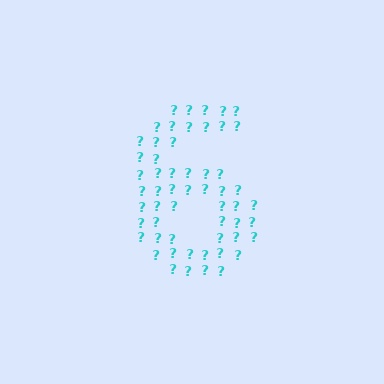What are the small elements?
The small elements are question marks.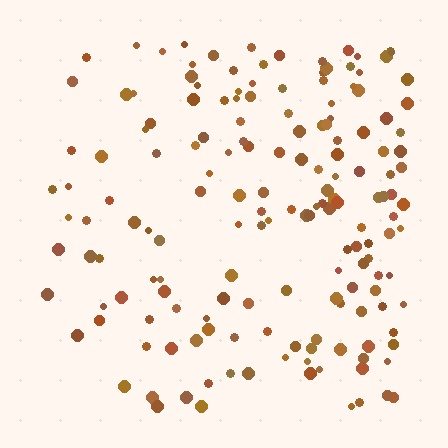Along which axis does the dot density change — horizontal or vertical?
Horizontal.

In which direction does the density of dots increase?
From left to right, with the right side densest.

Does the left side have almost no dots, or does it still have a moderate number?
Still a moderate number, just noticeably fewer than the right.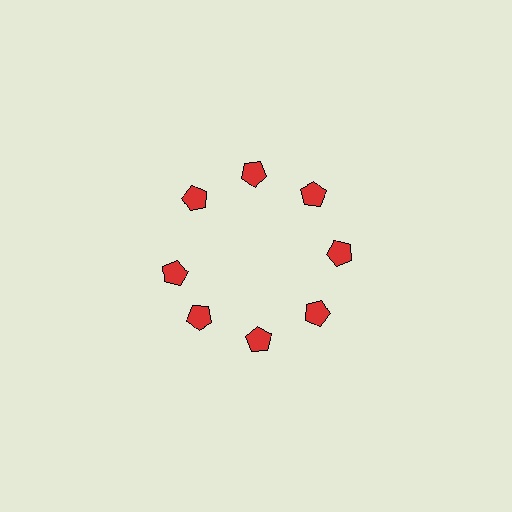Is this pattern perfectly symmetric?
No. The 8 red pentagons are arranged in a ring, but one element near the 9 o'clock position is rotated out of alignment along the ring, breaking the 8-fold rotational symmetry.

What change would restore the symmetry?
The symmetry would be restored by rotating it back into even spacing with its neighbors so that all 8 pentagons sit at equal angles and equal distance from the center.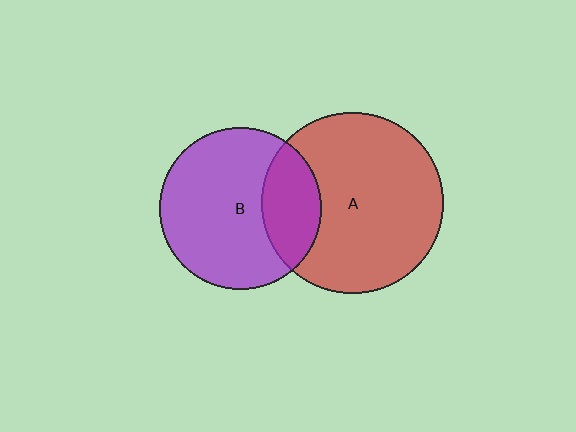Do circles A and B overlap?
Yes.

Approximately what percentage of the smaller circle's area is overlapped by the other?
Approximately 25%.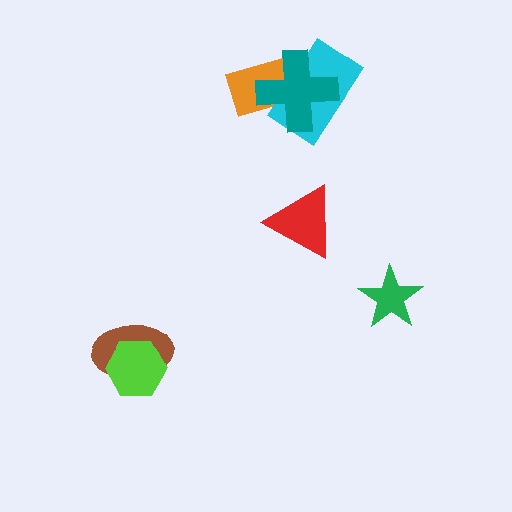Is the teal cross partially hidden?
No, no other shape covers it.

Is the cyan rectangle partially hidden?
Yes, it is partially covered by another shape.